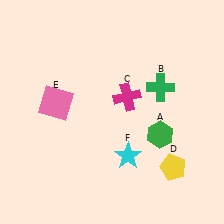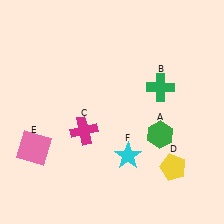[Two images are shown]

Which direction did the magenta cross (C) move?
The magenta cross (C) moved left.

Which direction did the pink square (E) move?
The pink square (E) moved down.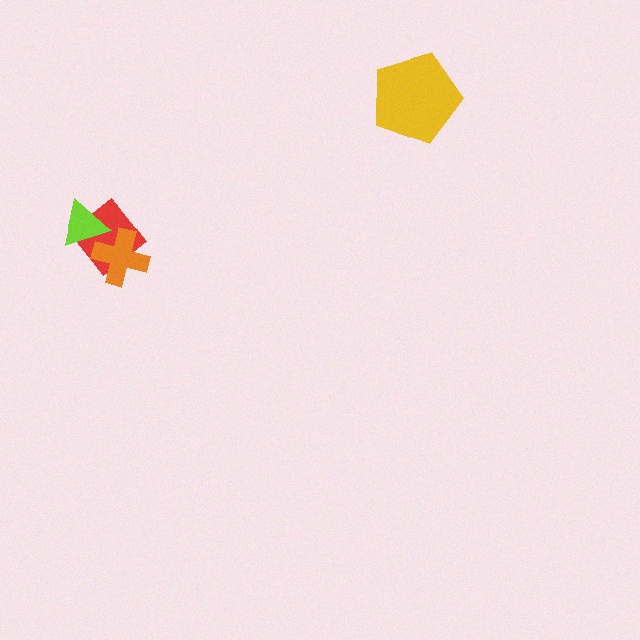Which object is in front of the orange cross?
The lime triangle is in front of the orange cross.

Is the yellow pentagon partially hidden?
No, no other shape covers it.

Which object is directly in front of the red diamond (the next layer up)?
The orange cross is directly in front of the red diamond.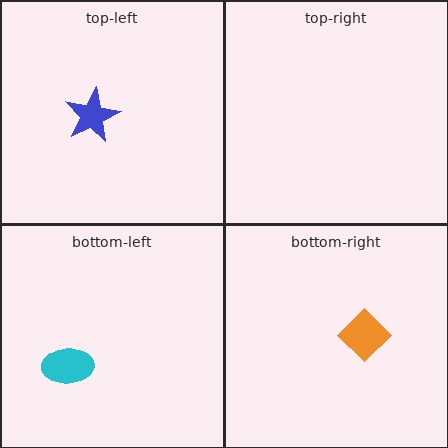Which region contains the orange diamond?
The bottom-right region.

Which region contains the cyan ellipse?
The bottom-left region.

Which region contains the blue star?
The top-left region.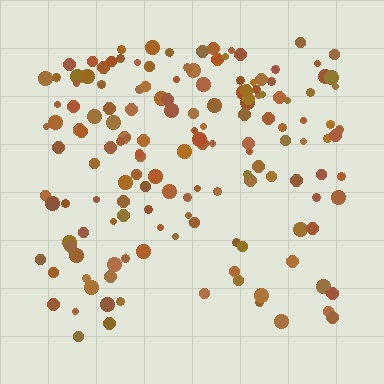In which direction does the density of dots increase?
From bottom to top, with the top side densest.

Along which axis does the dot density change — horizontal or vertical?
Vertical.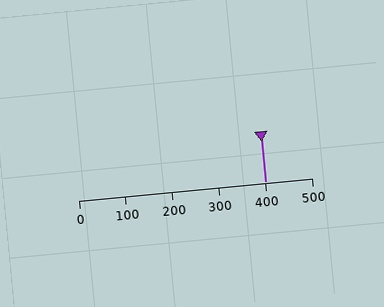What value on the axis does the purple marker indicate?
The marker indicates approximately 400.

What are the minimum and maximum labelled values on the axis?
The axis runs from 0 to 500.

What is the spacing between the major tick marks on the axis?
The major ticks are spaced 100 apart.